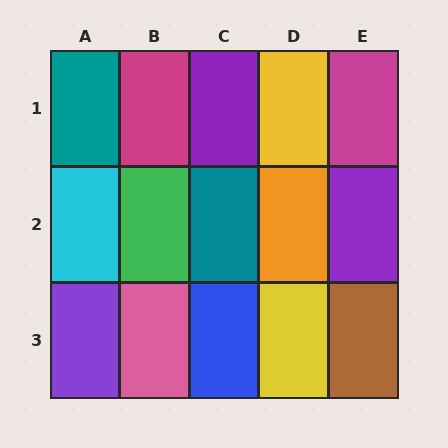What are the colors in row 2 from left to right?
Cyan, green, teal, orange, purple.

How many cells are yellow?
2 cells are yellow.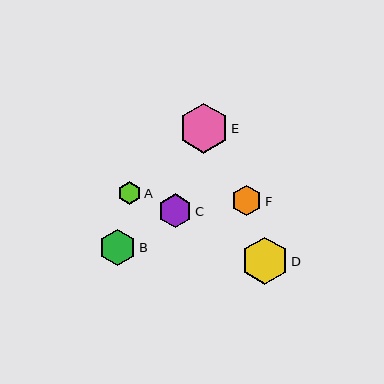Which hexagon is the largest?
Hexagon E is the largest with a size of approximately 50 pixels.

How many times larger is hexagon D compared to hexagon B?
Hexagon D is approximately 1.3 times the size of hexagon B.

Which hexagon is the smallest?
Hexagon A is the smallest with a size of approximately 23 pixels.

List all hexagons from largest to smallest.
From largest to smallest: E, D, B, C, F, A.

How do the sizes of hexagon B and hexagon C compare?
Hexagon B and hexagon C are approximately the same size.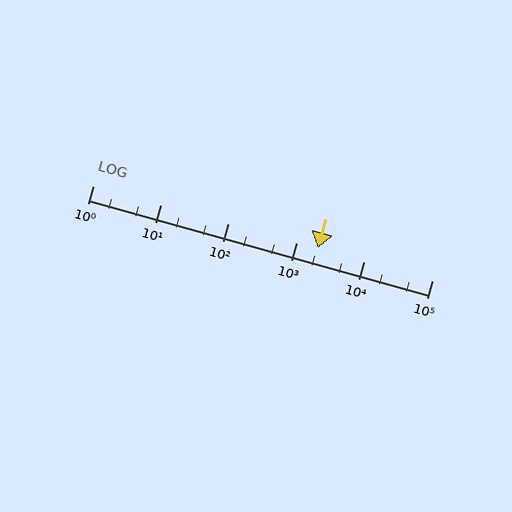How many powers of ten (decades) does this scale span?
The scale spans 5 decades, from 1 to 100000.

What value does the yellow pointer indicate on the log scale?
The pointer indicates approximately 2100.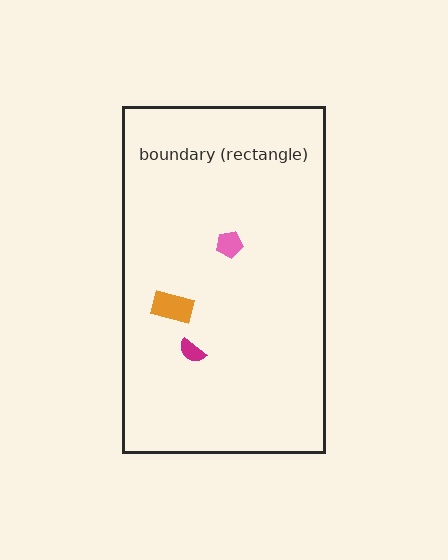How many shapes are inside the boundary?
3 inside, 0 outside.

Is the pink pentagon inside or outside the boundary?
Inside.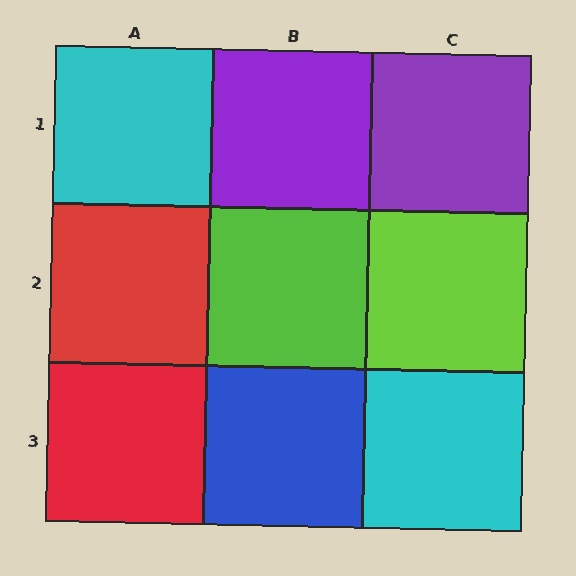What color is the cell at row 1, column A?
Cyan.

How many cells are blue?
1 cell is blue.